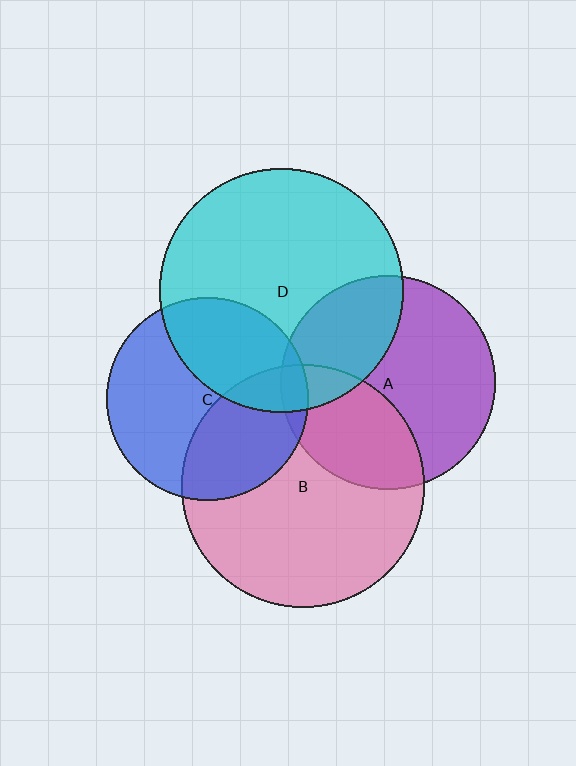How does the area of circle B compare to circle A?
Approximately 1.3 times.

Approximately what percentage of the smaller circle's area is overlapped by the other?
Approximately 35%.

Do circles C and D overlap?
Yes.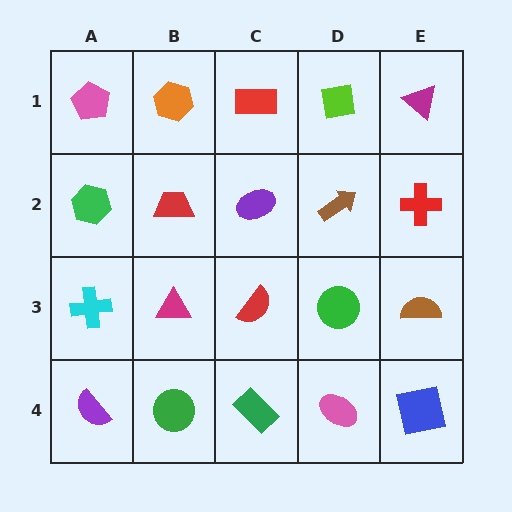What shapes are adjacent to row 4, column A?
A cyan cross (row 3, column A), a green circle (row 4, column B).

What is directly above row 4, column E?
A brown semicircle.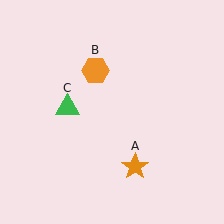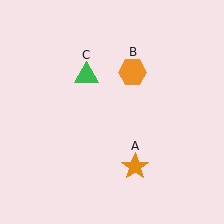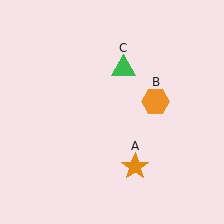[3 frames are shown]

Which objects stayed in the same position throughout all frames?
Orange star (object A) remained stationary.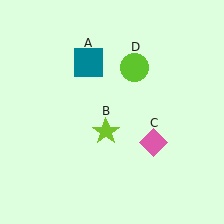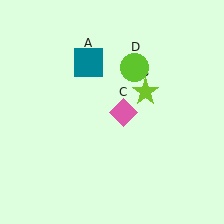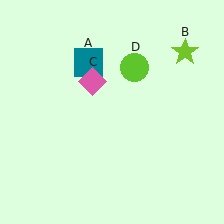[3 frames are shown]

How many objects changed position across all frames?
2 objects changed position: lime star (object B), pink diamond (object C).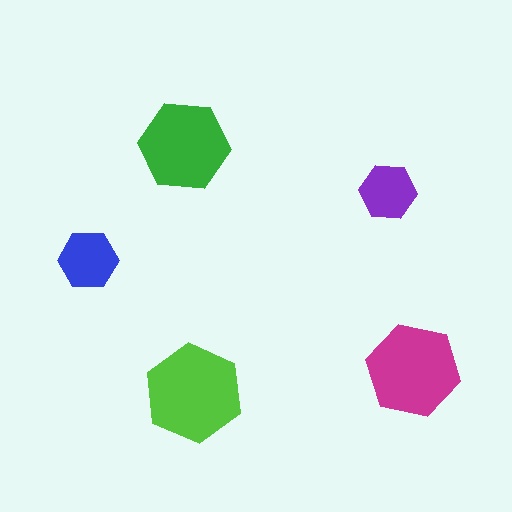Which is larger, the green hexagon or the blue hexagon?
The green one.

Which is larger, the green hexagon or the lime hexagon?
The lime one.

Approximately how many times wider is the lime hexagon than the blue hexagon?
About 1.5 times wider.